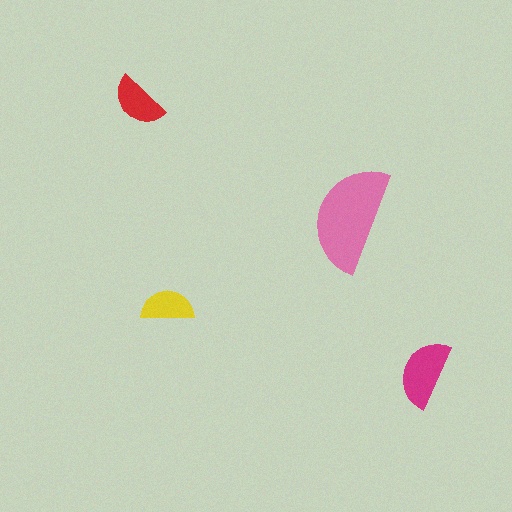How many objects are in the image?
There are 4 objects in the image.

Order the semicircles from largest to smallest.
the pink one, the magenta one, the red one, the yellow one.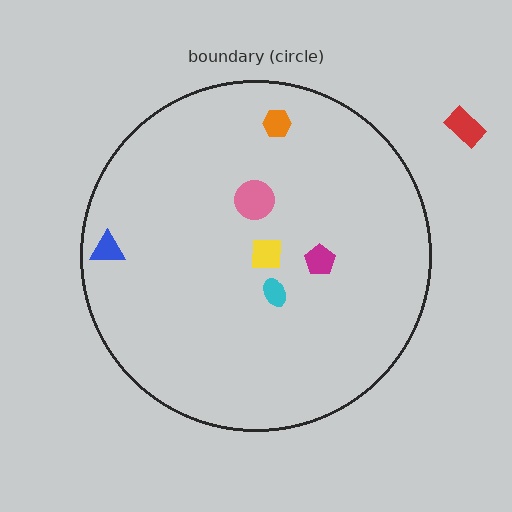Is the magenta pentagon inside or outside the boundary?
Inside.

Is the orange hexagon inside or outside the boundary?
Inside.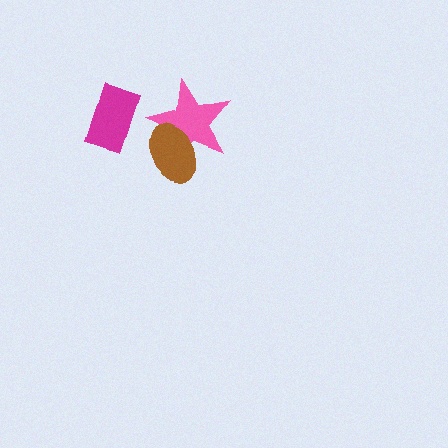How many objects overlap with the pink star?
1 object overlaps with the pink star.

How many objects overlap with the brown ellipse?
1 object overlaps with the brown ellipse.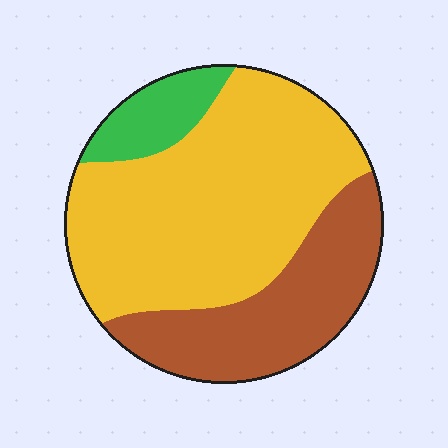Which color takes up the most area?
Yellow, at roughly 60%.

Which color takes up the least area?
Green, at roughly 10%.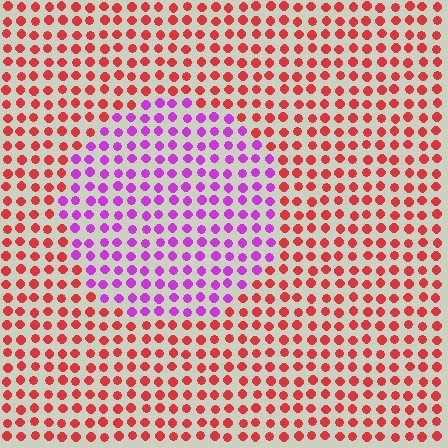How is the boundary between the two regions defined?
The boundary is defined purely by a slight shift in hue (about 63 degrees). Spacing, size, and orientation are identical on both sides.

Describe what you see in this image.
The image is filled with small red elements in a uniform arrangement. A circle-shaped region is visible where the elements are tinted to a slightly different hue, forming a subtle color boundary.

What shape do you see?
I see a circle.